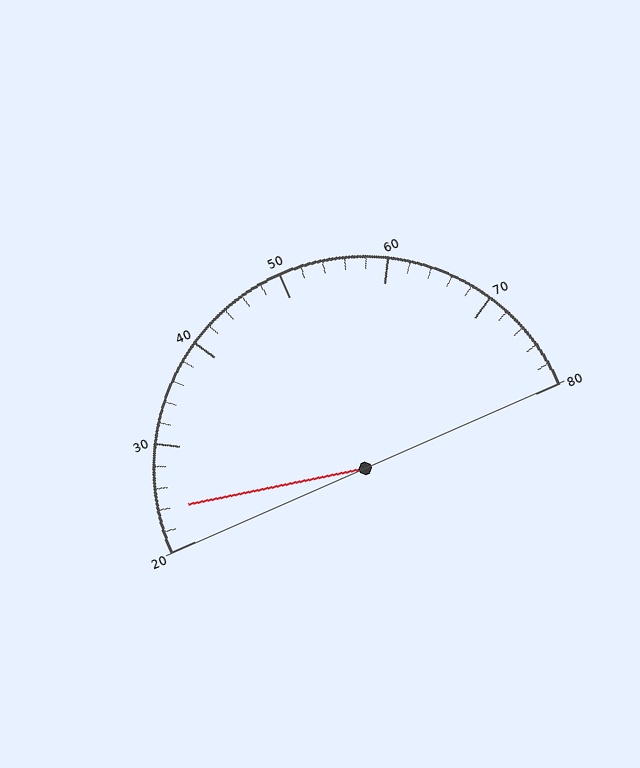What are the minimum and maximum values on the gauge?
The gauge ranges from 20 to 80.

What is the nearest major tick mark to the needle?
The nearest major tick mark is 20.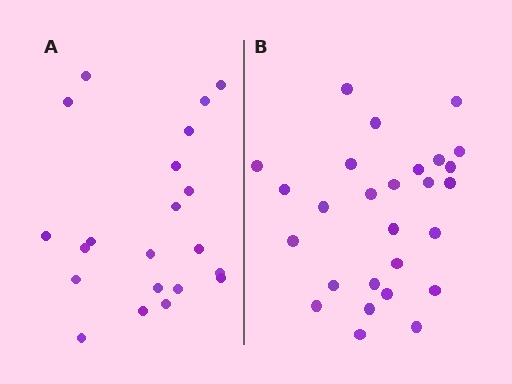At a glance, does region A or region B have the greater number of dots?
Region B (the right region) has more dots.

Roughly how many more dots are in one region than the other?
Region B has about 6 more dots than region A.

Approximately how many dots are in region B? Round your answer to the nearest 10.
About 30 dots. (The exact count is 27, which rounds to 30.)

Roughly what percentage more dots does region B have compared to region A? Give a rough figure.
About 30% more.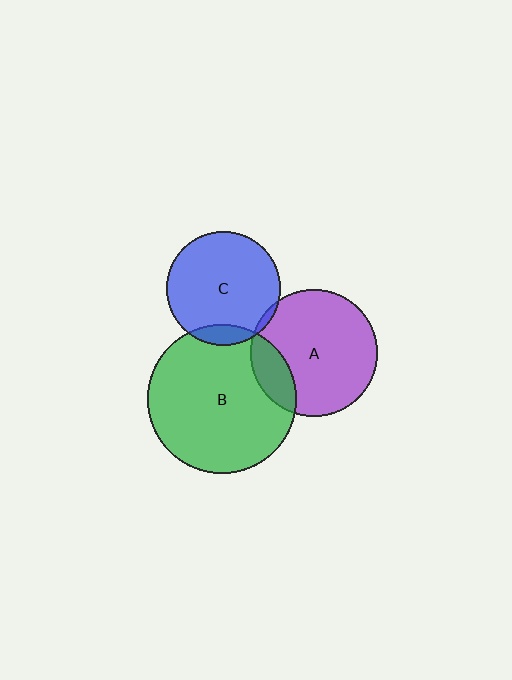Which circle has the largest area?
Circle B (green).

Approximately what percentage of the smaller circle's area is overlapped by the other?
Approximately 5%.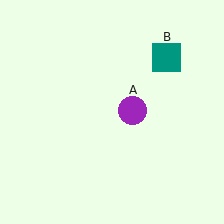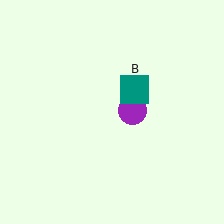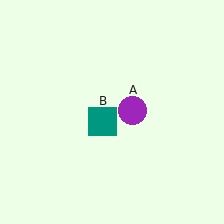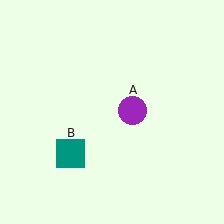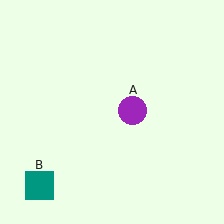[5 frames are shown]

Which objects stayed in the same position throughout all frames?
Purple circle (object A) remained stationary.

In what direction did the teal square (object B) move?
The teal square (object B) moved down and to the left.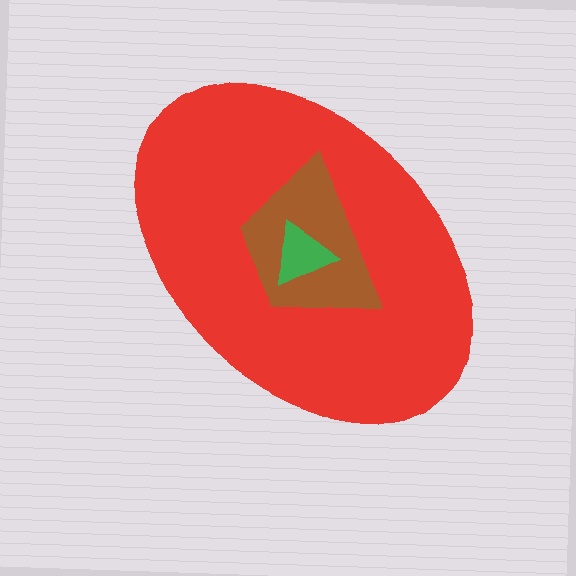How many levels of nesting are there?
3.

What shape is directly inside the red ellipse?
The brown trapezoid.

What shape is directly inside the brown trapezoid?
The green triangle.